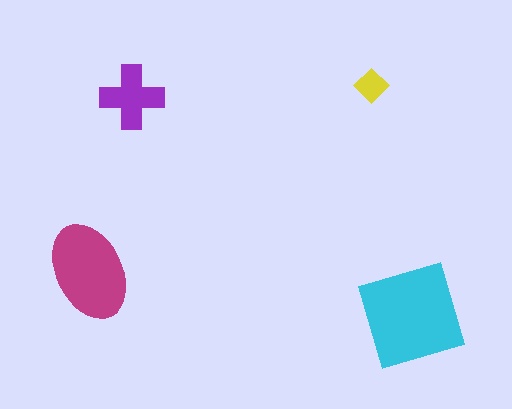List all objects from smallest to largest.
The yellow diamond, the purple cross, the magenta ellipse, the cyan square.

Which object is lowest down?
The cyan square is bottommost.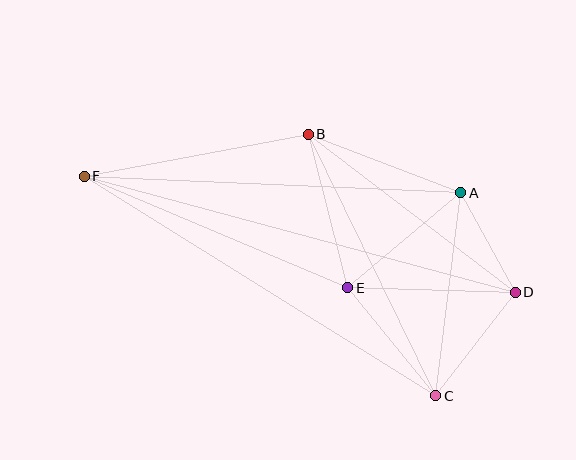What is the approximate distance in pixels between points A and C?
The distance between A and C is approximately 205 pixels.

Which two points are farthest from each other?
Points D and F are farthest from each other.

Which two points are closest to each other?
Points A and D are closest to each other.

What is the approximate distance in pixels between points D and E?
The distance between D and E is approximately 168 pixels.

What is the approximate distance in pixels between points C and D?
The distance between C and D is approximately 130 pixels.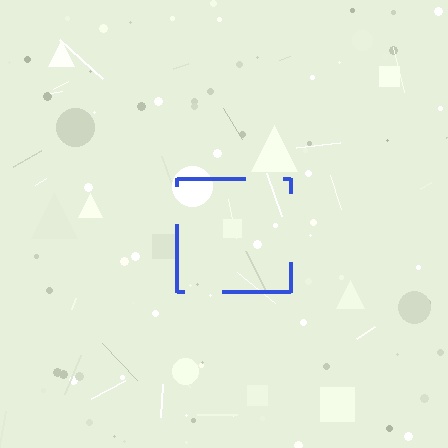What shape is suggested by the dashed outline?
The dashed outline suggests a square.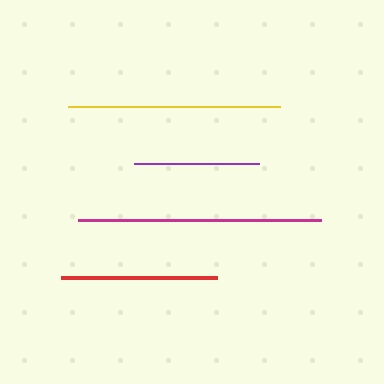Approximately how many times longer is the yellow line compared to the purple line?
The yellow line is approximately 1.7 times the length of the purple line.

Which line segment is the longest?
The magenta line is the longest at approximately 243 pixels.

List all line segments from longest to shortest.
From longest to shortest: magenta, yellow, red, purple.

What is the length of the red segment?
The red segment is approximately 156 pixels long.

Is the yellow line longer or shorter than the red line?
The yellow line is longer than the red line.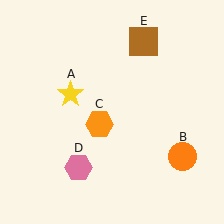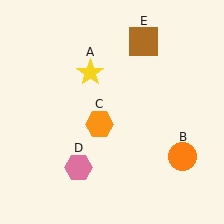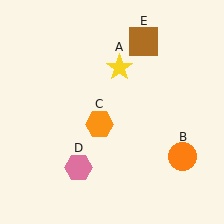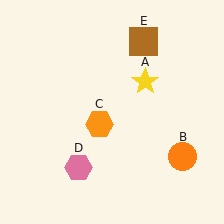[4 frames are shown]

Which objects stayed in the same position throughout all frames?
Orange circle (object B) and orange hexagon (object C) and pink hexagon (object D) and brown square (object E) remained stationary.